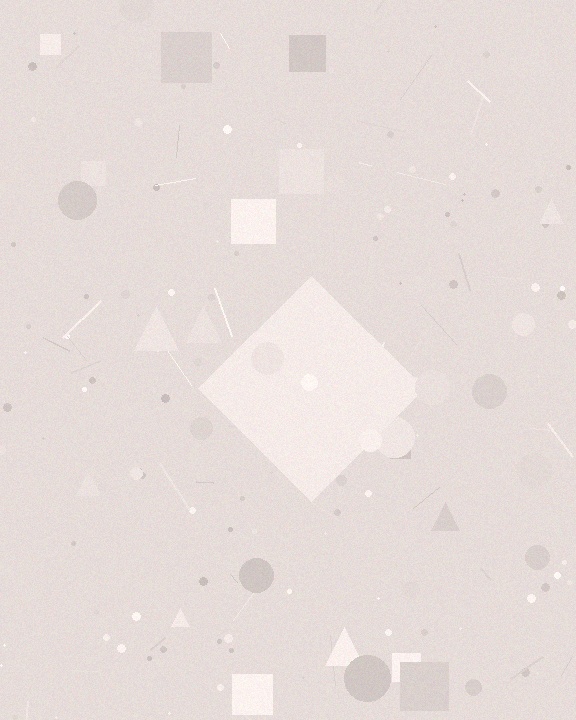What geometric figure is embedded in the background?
A diamond is embedded in the background.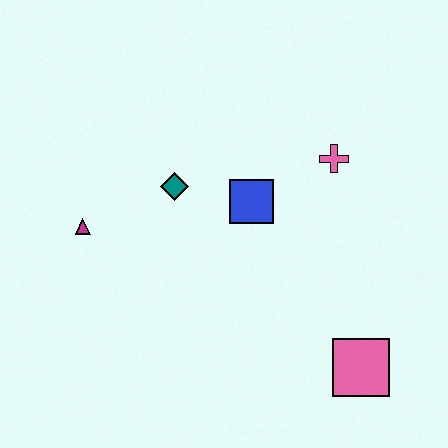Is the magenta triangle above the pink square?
Yes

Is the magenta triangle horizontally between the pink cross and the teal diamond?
No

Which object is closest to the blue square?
The teal diamond is closest to the blue square.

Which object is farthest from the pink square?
The magenta triangle is farthest from the pink square.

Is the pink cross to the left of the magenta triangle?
No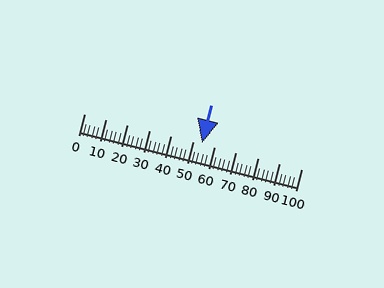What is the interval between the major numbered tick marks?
The major tick marks are spaced 10 units apart.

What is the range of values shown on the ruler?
The ruler shows values from 0 to 100.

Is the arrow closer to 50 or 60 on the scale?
The arrow is closer to 50.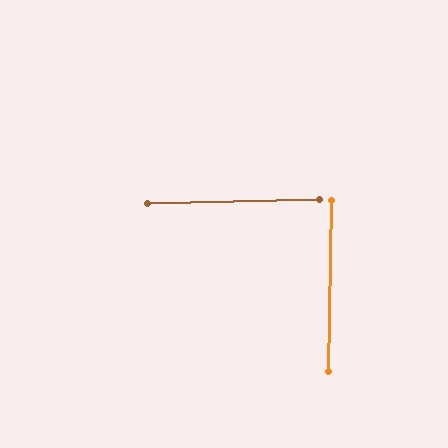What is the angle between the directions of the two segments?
Approximately 88 degrees.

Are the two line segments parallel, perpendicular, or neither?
Perpendicular — they meet at approximately 88°.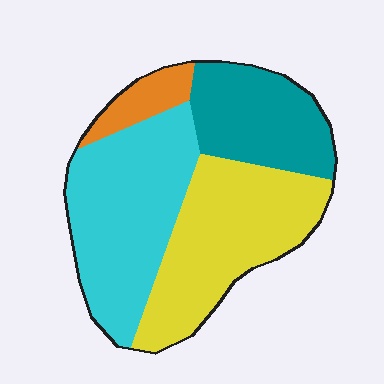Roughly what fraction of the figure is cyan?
Cyan covers around 35% of the figure.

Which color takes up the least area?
Orange, at roughly 5%.